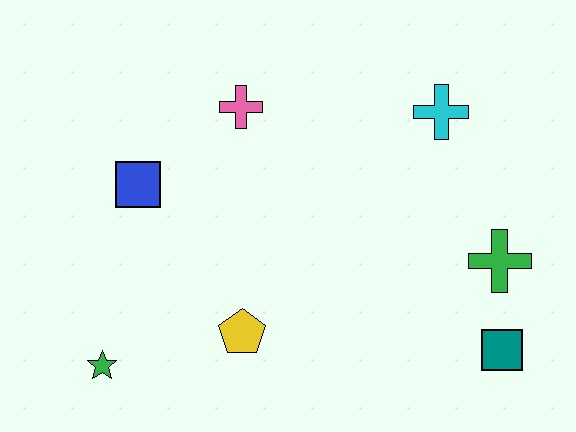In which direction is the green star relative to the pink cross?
The green star is below the pink cross.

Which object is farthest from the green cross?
The green star is farthest from the green cross.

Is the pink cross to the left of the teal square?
Yes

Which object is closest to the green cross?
The teal square is closest to the green cross.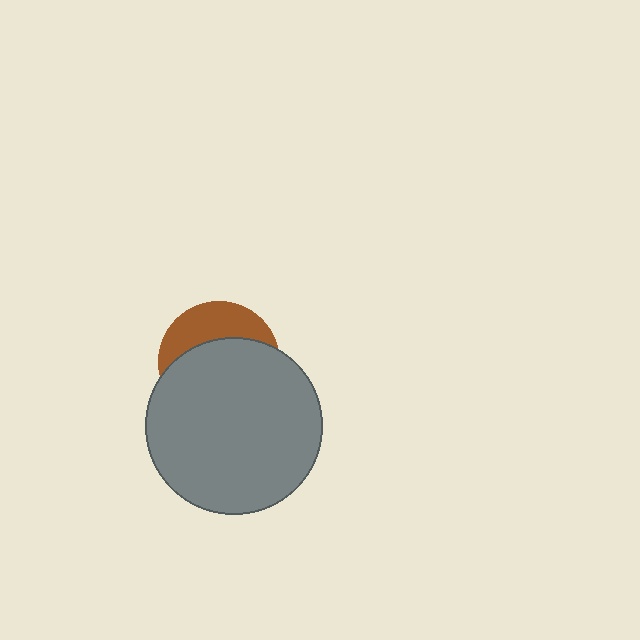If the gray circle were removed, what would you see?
You would see the complete brown circle.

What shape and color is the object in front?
The object in front is a gray circle.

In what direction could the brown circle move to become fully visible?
The brown circle could move up. That would shift it out from behind the gray circle entirely.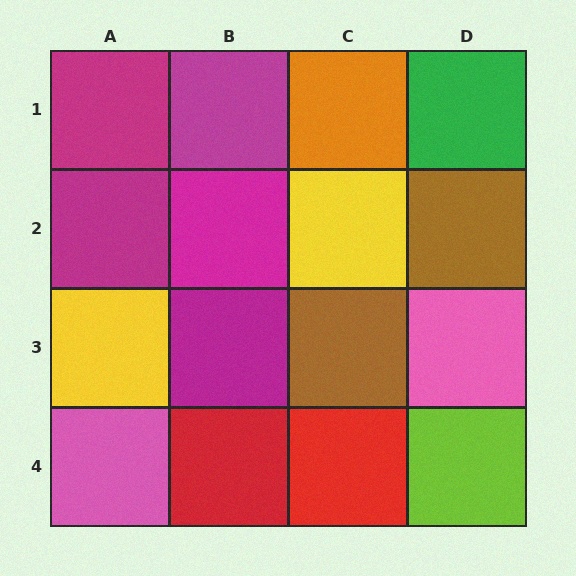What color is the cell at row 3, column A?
Yellow.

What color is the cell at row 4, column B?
Red.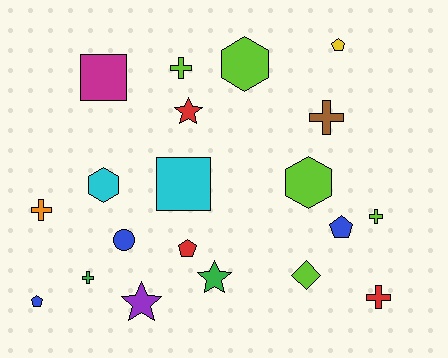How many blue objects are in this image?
There are 3 blue objects.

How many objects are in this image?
There are 20 objects.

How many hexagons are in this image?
There are 3 hexagons.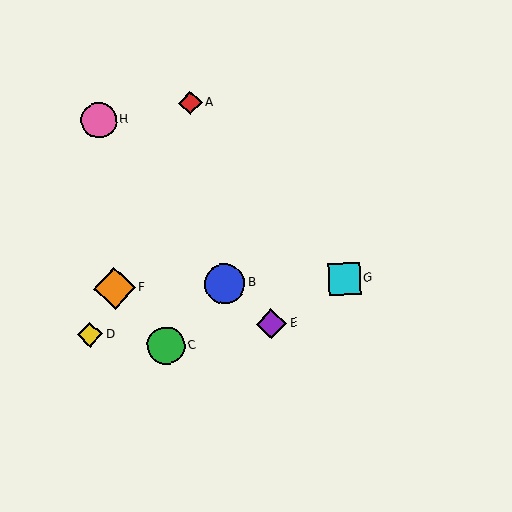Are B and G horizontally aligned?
Yes, both are at y≈284.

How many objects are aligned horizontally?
3 objects (B, F, G) are aligned horizontally.